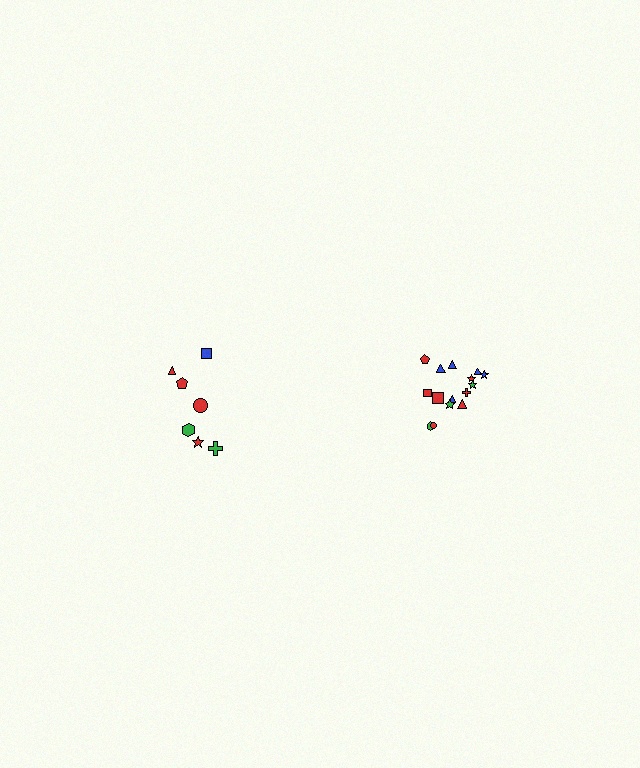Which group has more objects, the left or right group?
The right group.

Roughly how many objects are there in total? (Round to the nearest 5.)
Roughly 20 objects in total.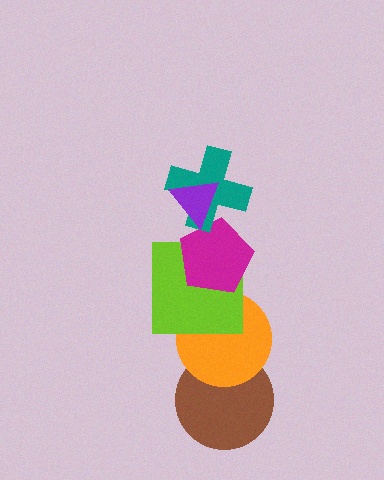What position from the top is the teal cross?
The teal cross is 2nd from the top.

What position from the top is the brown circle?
The brown circle is 6th from the top.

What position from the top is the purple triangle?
The purple triangle is 1st from the top.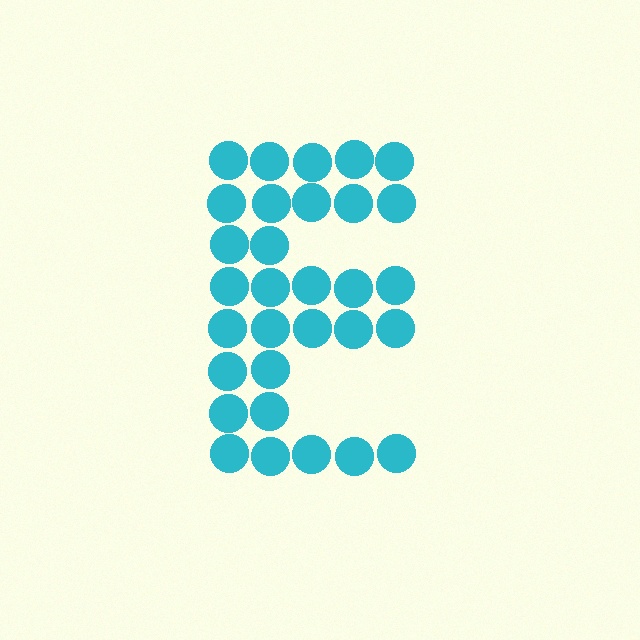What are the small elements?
The small elements are circles.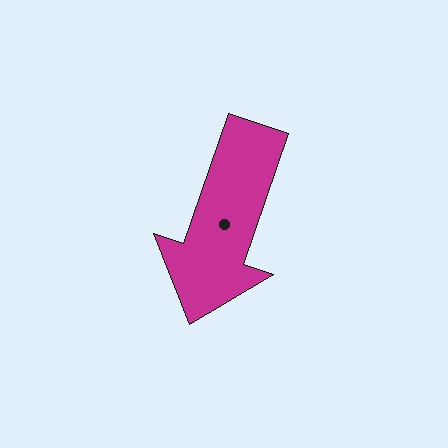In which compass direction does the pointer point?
South.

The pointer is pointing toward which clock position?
Roughly 7 o'clock.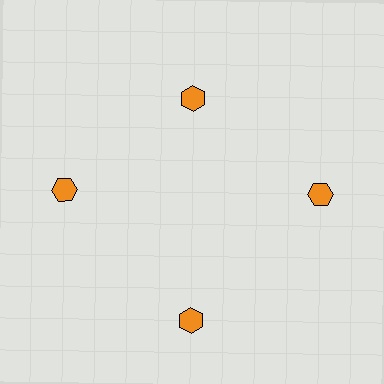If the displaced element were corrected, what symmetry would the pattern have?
It would have 4-fold rotational symmetry — the pattern would map onto itself every 90 degrees.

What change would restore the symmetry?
The symmetry would be restored by moving it outward, back onto the ring so that all 4 hexagons sit at equal angles and equal distance from the center.